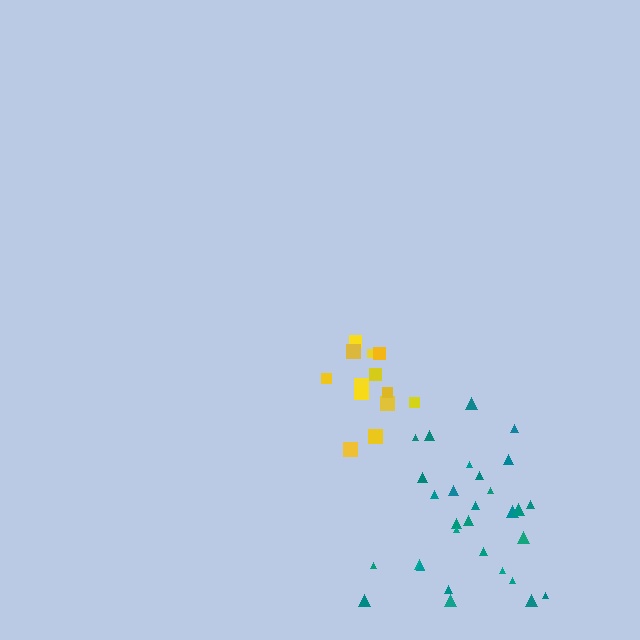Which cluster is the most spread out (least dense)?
Teal.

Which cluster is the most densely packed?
Yellow.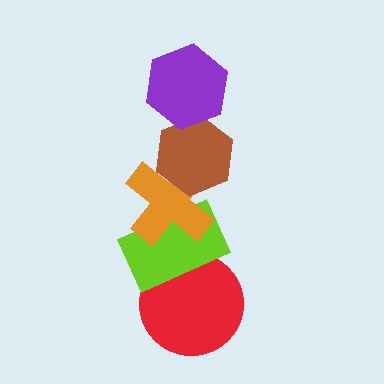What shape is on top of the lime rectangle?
The orange cross is on top of the lime rectangle.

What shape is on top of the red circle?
The lime rectangle is on top of the red circle.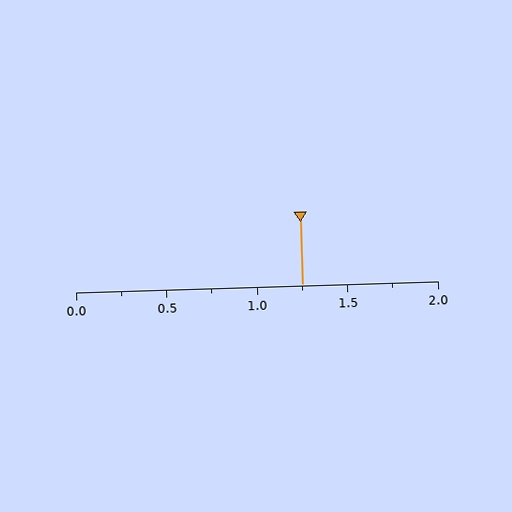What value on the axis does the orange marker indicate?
The marker indicates approximately 1.25.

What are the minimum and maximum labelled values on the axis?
The axis runs from 0.0 to 2.0.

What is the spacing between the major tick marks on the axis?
The major ticks are spaced 0.5 apart.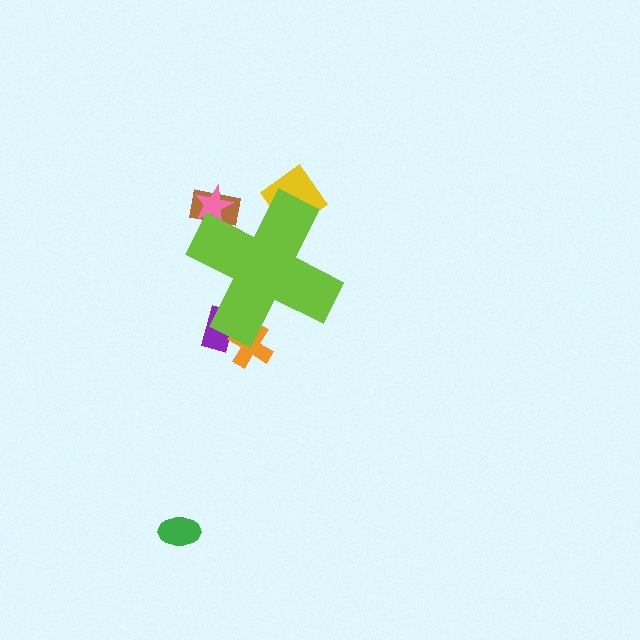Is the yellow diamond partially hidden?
Yes, the yellow diamond is partially hidden behind the lime cross.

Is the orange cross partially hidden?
Yes, the orange cross is partially hidden behind the lime cross.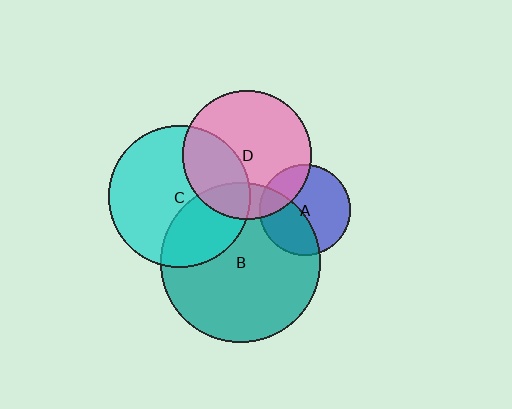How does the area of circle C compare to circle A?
Approximately 2.5 times.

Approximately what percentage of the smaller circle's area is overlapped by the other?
Approximately 35%.